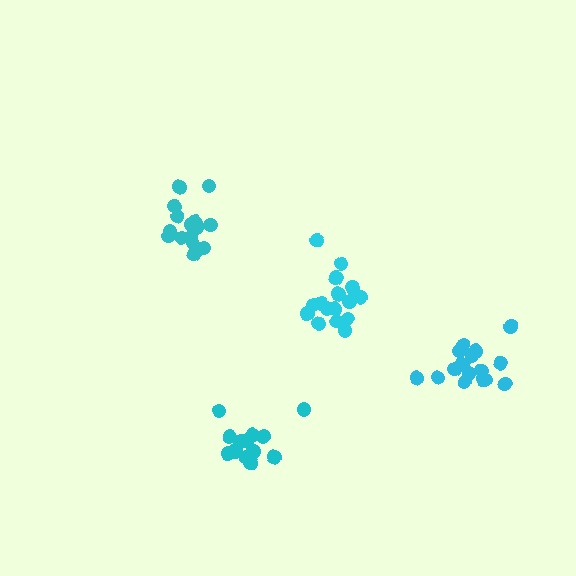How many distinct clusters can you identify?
There are 4 distinct clusters.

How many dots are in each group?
Group 1: 17 dots, Group 2: 18 dots, Group 3: 14 dots, Group 4: 17 dots (66 total).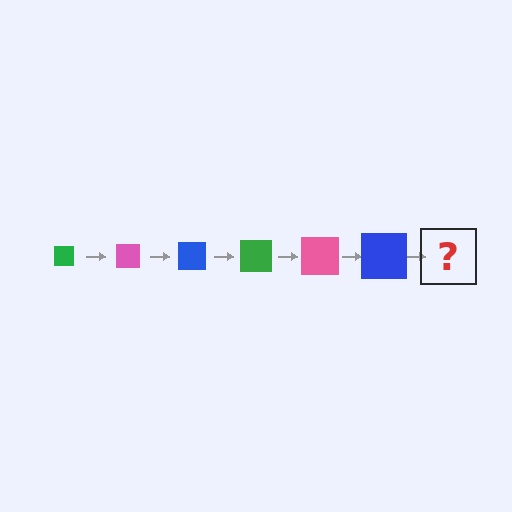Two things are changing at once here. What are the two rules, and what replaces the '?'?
The two rules are that the square grows larger each step and the color cycles through green, pink, and blue. The '?' should be a green square, larger than the previous one.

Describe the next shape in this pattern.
It should be a green square, larger than the previous one.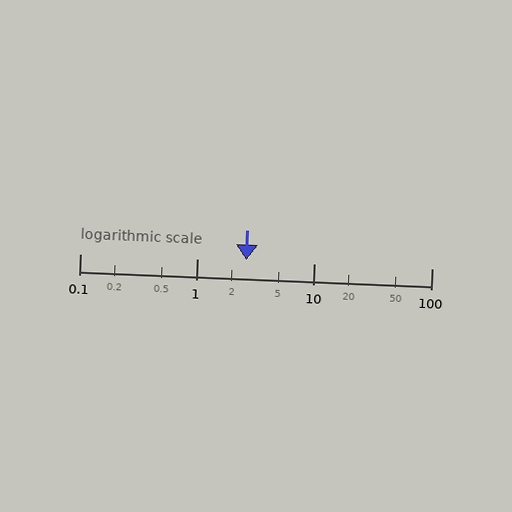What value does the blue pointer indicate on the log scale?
The pointer indicates approximately 2.6.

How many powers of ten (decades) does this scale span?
The scale spans 3 decades, from 0.1 to 100.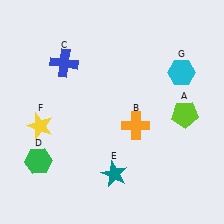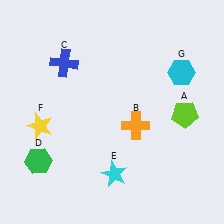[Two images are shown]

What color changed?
The star (E) changed from teal in Image 1 to cyan in Image 2.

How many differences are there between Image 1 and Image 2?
There is 1 difference between the two images.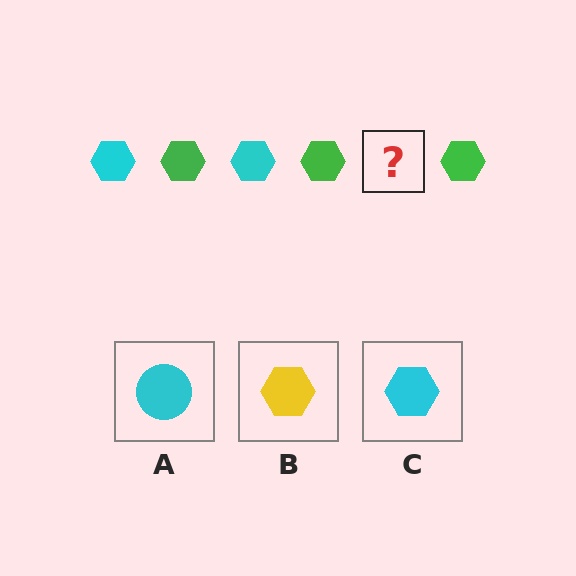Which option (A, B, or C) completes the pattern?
C.